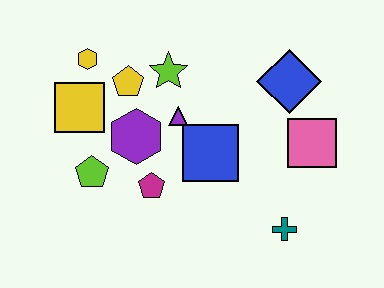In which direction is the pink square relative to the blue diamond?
The pink square is below the blue diamond.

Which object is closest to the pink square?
The blue diamond is closest to the pink square.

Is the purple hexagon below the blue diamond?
Yes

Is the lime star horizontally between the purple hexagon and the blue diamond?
Yes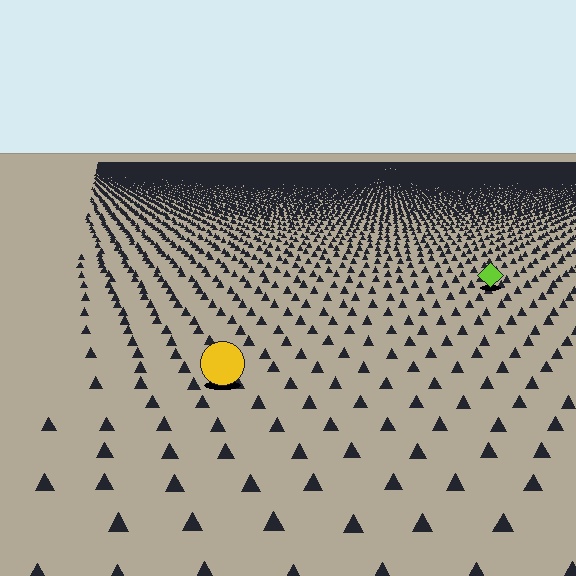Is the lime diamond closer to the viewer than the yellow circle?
No. The yellow circle is closer — you can tell from the texture gradient: the ground texture is coarser near it.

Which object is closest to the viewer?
The yellow circle is closest. The texture marks near it are larger and more spread out.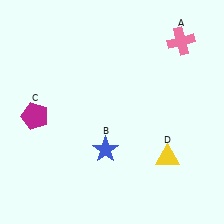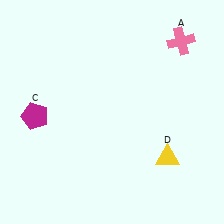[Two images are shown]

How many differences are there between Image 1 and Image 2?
There is 1 difference between the two images.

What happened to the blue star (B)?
The blue star (B) was removed in Image 2. It was in the bottom-left area of Image 1.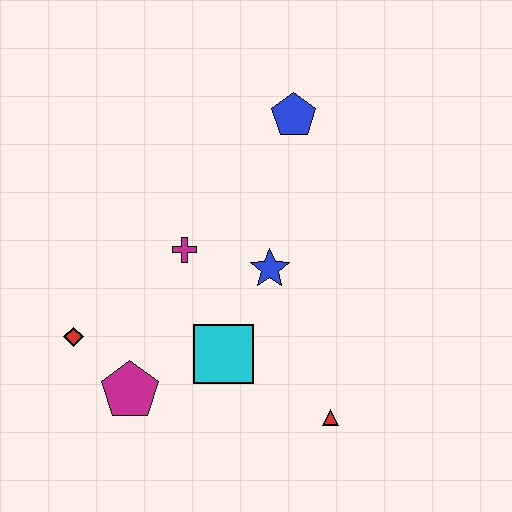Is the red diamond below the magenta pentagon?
No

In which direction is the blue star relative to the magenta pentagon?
The blue star is to the right of the magenta pentagon.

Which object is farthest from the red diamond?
The blue pentagon is farthest from the red diamond.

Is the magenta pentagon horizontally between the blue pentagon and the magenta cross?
No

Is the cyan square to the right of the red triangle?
No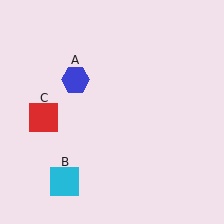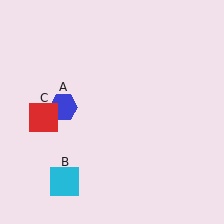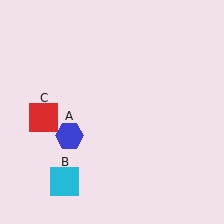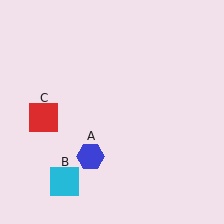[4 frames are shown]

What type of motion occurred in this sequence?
The blue hexagon (object A) rotated counterclockwise around the center of the scene.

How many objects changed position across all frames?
1 object changed position: blue hexagon (object A).